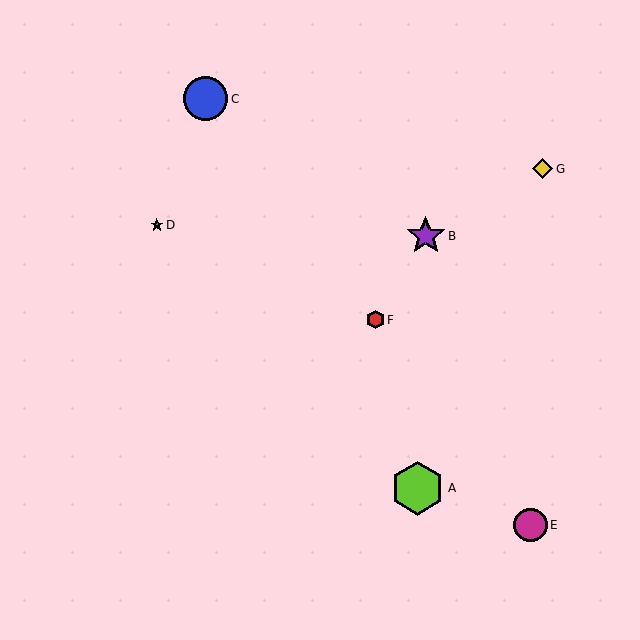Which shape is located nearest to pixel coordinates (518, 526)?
The magenta circle (labeled E) at (531, 525) is nearest to that location.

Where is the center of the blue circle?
The center of the blue circle is at (206, 99).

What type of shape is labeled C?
Shape C is a blue circle.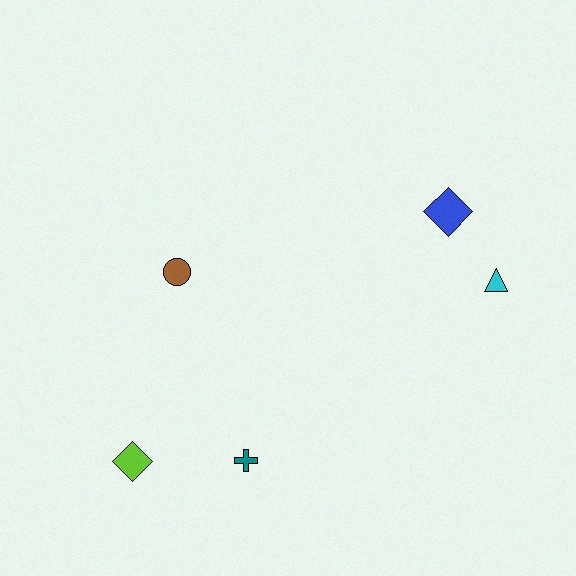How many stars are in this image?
There are no stars.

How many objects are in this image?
There are 5 objects.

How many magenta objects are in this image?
There are no magenta objects.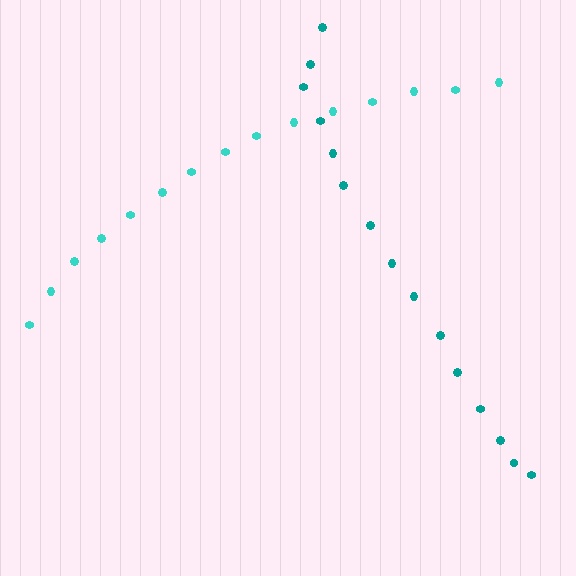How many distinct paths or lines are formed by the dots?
There are 2 distinct paths.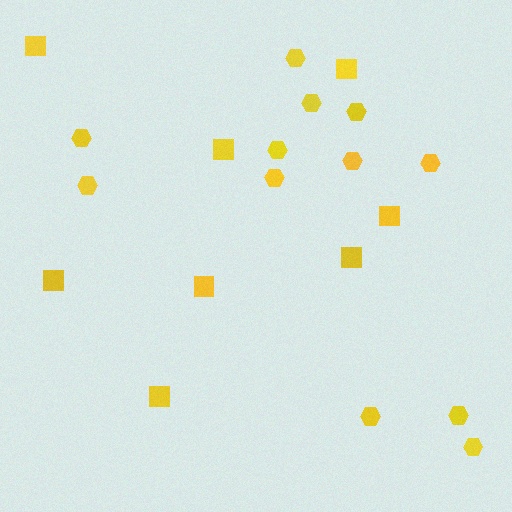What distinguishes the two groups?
There are 2 groups: one group of squares (8) and one group of hexagons (12).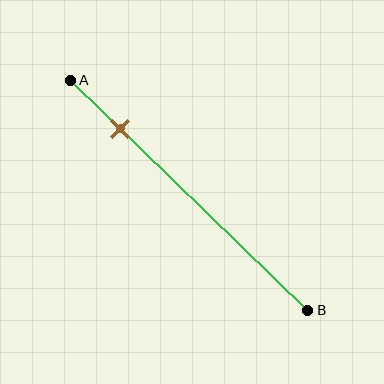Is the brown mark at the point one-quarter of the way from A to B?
No, the mark is at about 20% from A, not at the 25% one-quarter point.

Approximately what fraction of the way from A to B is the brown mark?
The brown mark is approximately 20% of the way from A to B.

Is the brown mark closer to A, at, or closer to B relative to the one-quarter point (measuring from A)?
The brown mark is closer to point A than the one-quarter point of segment AB.